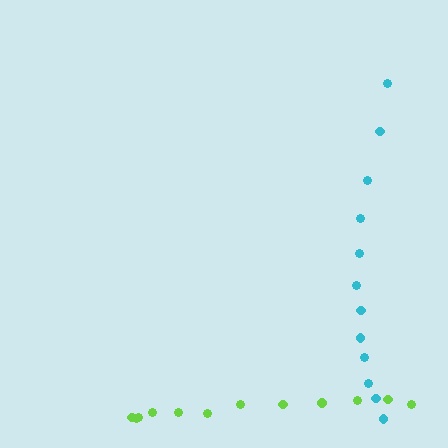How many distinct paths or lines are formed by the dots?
There are 2 distinct paths.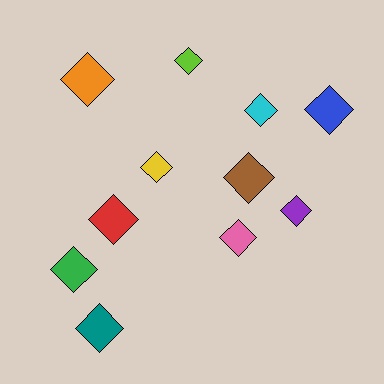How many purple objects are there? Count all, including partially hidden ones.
There is 1 purple object.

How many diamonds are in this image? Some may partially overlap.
There are 11 diamonds.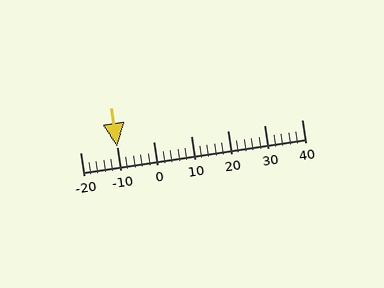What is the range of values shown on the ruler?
The ruler shows values from -20 to 40.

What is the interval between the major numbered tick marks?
The major tick marks are spaced 10 units apart.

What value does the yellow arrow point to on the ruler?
The yellow arrow points to approximately -10.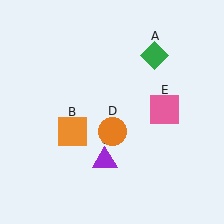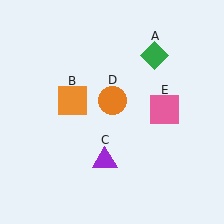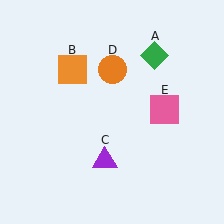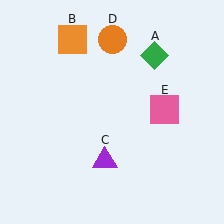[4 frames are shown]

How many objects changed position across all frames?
2 objects changed position: orange square (object B), orange circle (object D).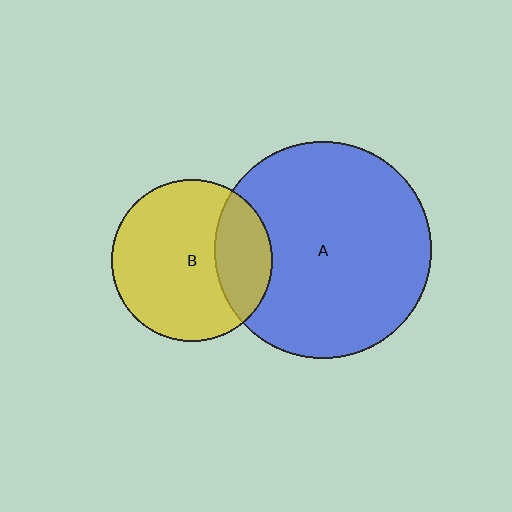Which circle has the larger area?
Circle A (blue).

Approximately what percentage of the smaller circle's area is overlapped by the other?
Approximately 25%.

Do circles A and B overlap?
Yes.